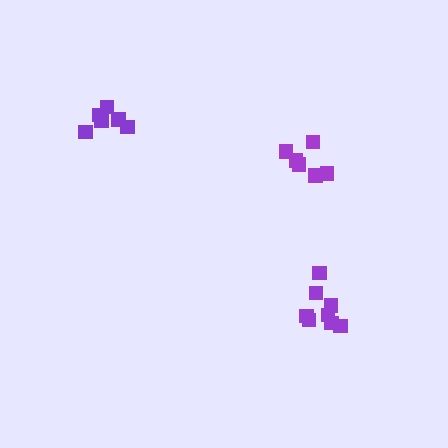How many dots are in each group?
Group 1: 8 dots, Group 2: 6 dots, Group 3: 6 dots (20 total).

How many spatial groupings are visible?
There are 3 spatial groupings.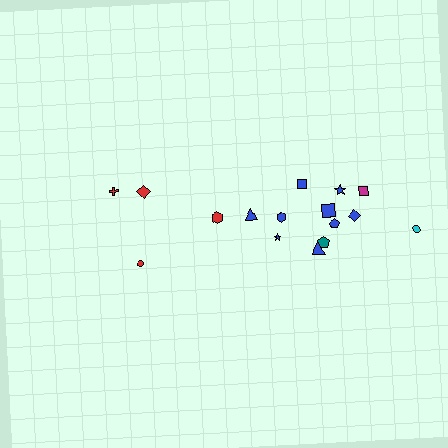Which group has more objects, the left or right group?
The right group.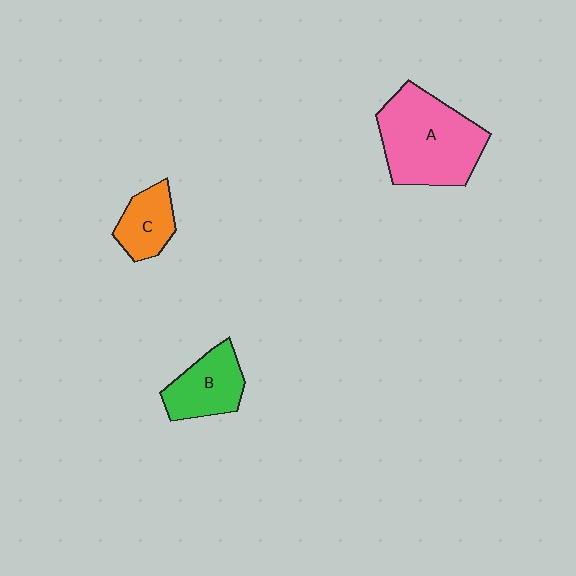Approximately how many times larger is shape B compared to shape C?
Approximately 1.3 times.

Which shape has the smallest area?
Shape C (orange).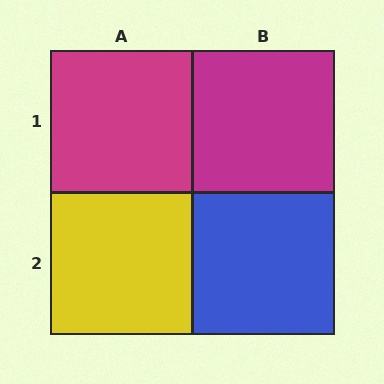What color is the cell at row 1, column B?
Magenta.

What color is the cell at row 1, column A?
Magenta.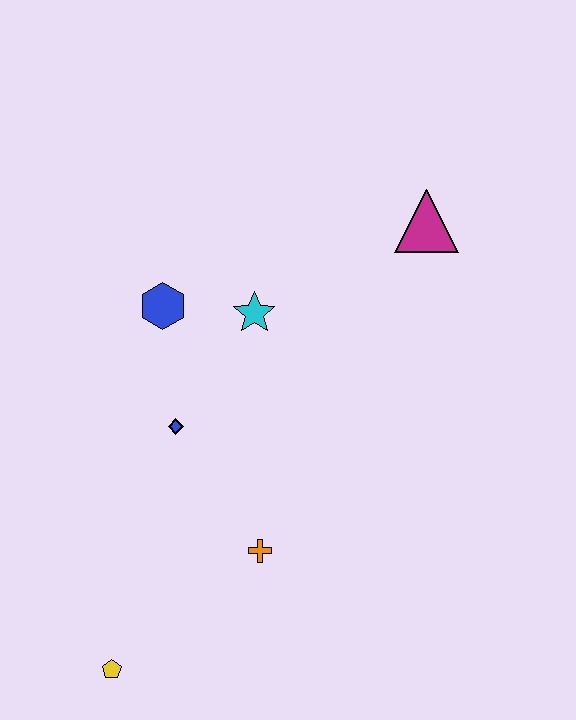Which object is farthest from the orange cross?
The magenta triangle is farthest from the orange cross.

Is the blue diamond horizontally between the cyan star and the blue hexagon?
Yes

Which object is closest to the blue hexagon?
The cyan star is closest to the blue hexagon.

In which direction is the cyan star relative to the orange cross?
The cyan star is above the orange cross.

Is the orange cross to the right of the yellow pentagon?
Yes